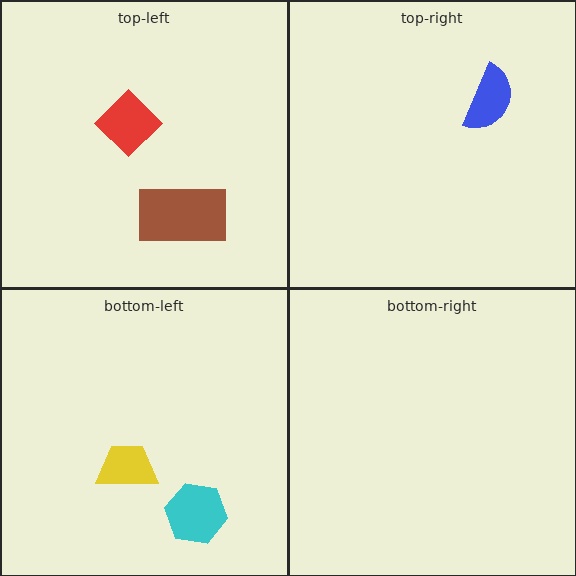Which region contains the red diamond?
The top-left region.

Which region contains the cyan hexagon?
The bottom-left region.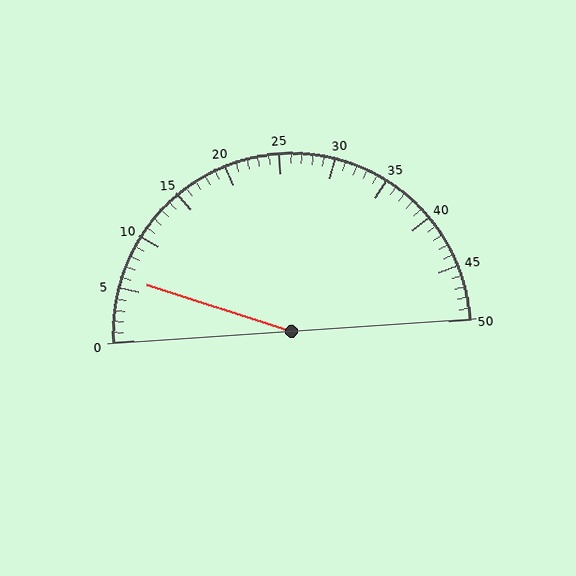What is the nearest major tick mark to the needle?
The nearest major tick mark is 5.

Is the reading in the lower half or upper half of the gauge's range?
The reading is in the lower half of the range (0 to 50).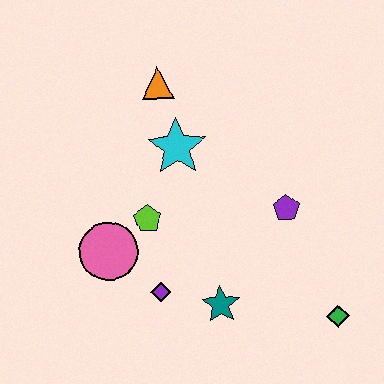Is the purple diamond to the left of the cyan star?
Yes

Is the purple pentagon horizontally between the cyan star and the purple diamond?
No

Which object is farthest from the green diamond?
The orange triangle is farthest from the green diamond.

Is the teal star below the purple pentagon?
Yes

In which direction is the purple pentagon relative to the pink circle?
The purple pentagon is to the right of the pink circle.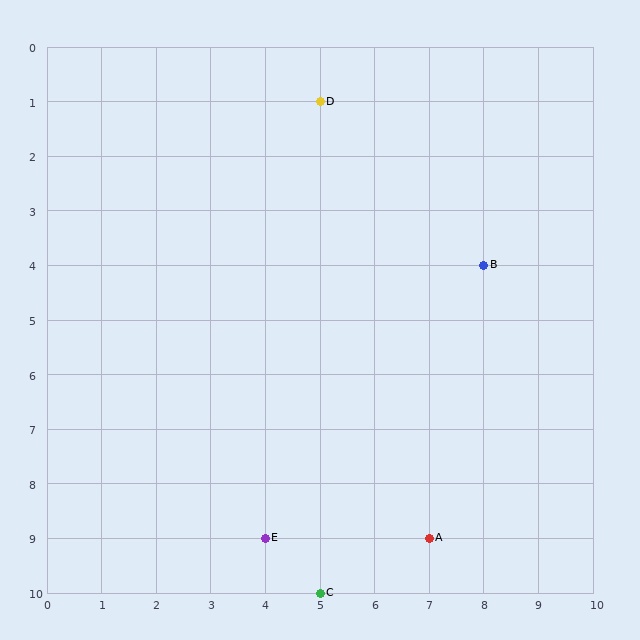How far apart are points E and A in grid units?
Points E and A are 3 columns apart.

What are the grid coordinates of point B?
Point B is at grid coordinates (8, 4).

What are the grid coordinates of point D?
Point D is at grid coordinates (5, 1).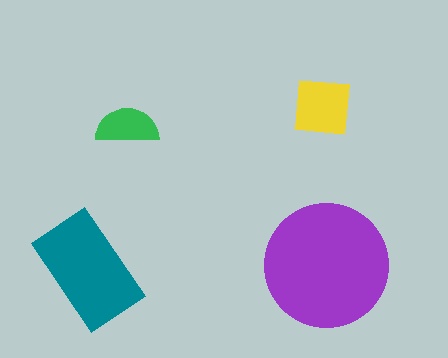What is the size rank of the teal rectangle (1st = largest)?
2nd.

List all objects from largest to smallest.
The purple circle, the teal rectangle, the yellow square, the green semicircle.